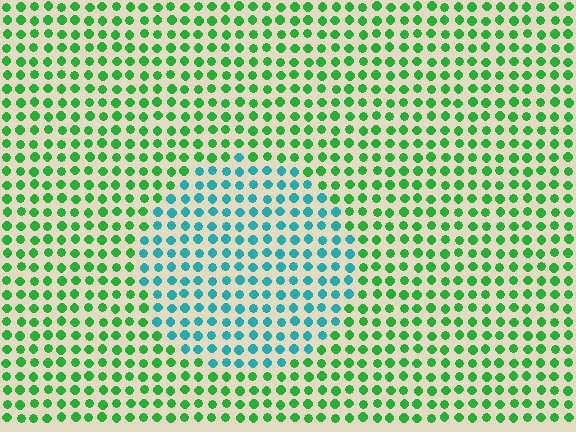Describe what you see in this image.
The image is filled with small green elements in a uniform arrangement. A circle-shaped region is visible where the elements are tinted to a slightly different hue, forming a subtle color boundary.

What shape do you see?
I see a circle.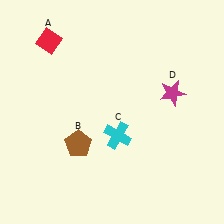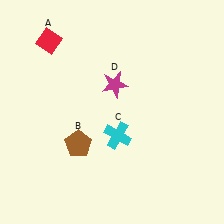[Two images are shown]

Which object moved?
The magenta star (D) moved left.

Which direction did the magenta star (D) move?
The magenta star (D) moved left.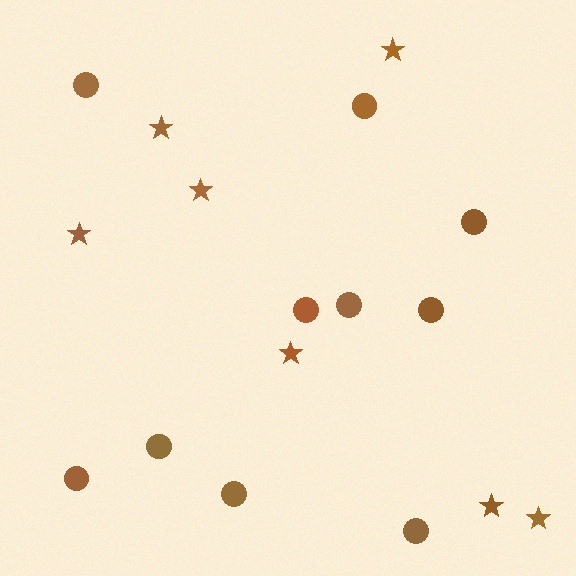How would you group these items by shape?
There are 2 groups: one group of stars (7) and one group of circles (10).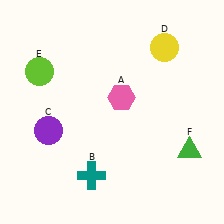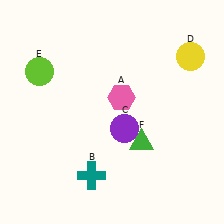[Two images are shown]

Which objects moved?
The objects that moved are: the purple circle (C), the yellow circle (D), the green triangle (F).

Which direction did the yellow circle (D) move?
The yellow circle (D) moved right.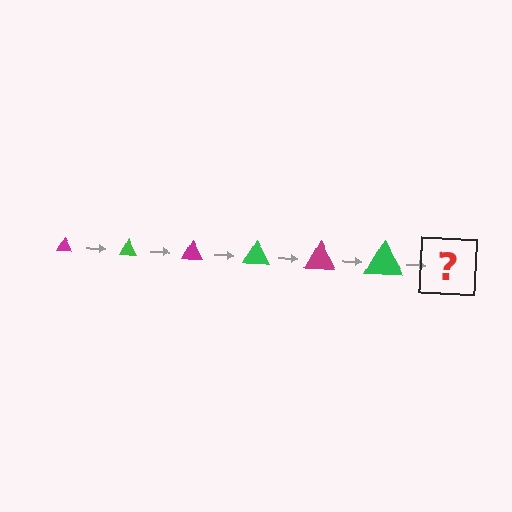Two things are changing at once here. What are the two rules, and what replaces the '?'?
The two rules are that the triangle grows larger each step and the color cycles through magenta and green. The '?' should be a magenta triangle, larger than the previous one.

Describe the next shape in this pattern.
It should be a magenta triangle, larger than the previous one.